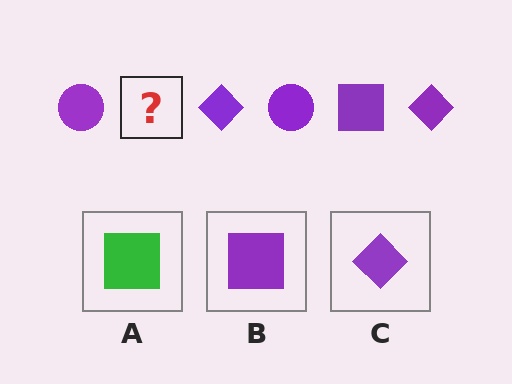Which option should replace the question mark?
Option B.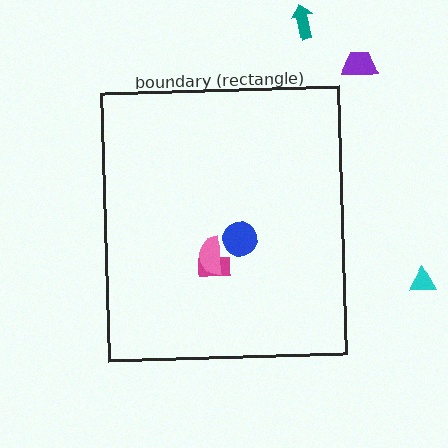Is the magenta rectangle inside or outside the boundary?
Inside.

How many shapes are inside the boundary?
3 inside, 3 outside.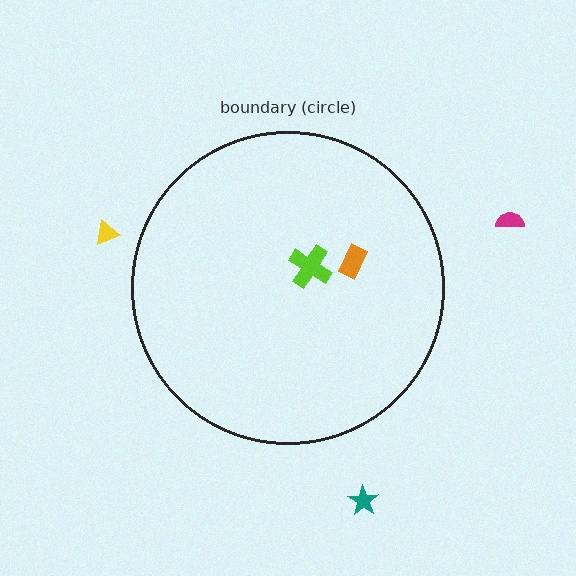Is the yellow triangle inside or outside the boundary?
Outside.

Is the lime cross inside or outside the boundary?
Inside.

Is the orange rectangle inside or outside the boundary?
Inside.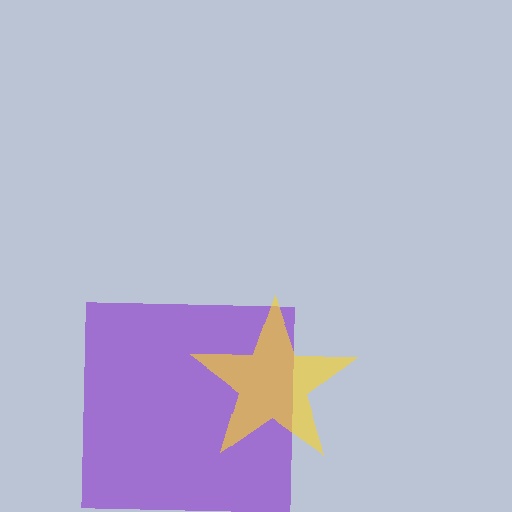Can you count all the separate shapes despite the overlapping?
Yes, there are 2 separate shapes.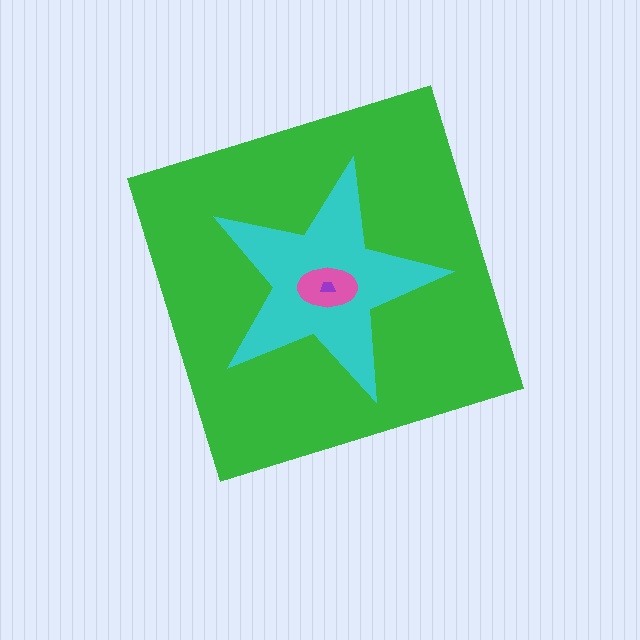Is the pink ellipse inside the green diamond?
Yes.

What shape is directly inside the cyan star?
The pink ellipse.